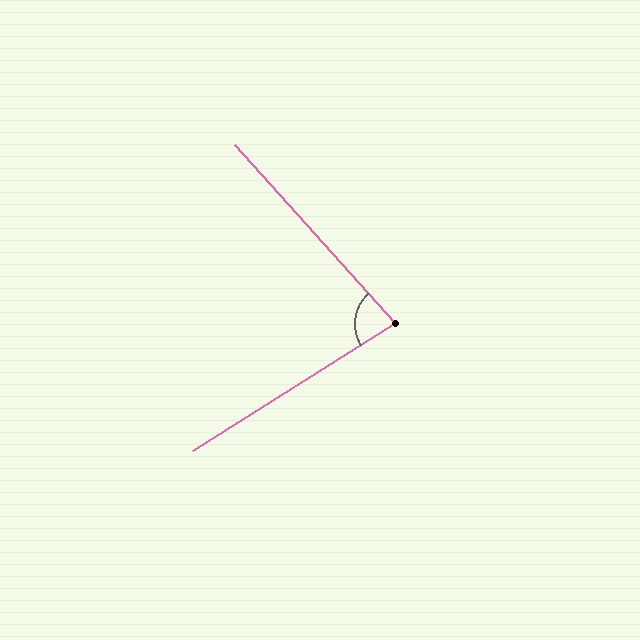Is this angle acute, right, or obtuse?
It is acute.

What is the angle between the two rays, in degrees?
Approximately 80 degrees.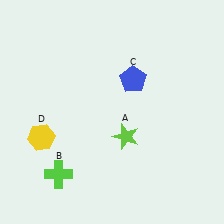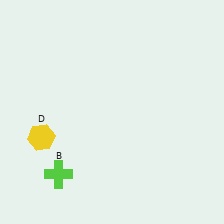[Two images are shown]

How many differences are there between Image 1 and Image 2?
There are 2 differences between the two images.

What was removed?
The blue pentagon (C), the lime star (A) were removed in Image 2.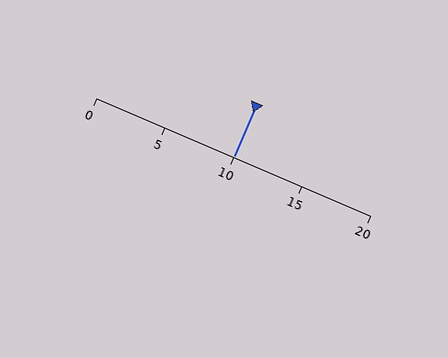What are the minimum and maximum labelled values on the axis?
The axis runs from 0 to 20.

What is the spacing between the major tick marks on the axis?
The major ticks are spaced 5 apart.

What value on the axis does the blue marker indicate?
The marker indicates approximately 10.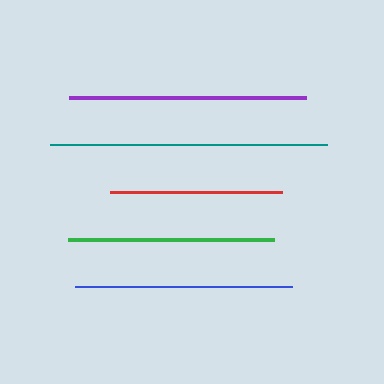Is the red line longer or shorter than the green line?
The green line is longer than the red line.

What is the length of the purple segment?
The purple segment is approximately 237 pixels long.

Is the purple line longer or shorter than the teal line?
The teal line is longer than the purple line.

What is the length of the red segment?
The red segment is approximately 171 pixels long.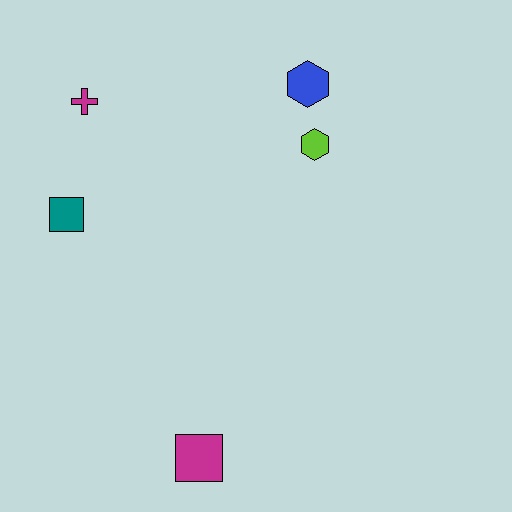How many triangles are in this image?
There are no triangles.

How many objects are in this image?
There are 5 objects.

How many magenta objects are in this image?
There are 2 magenta objects.